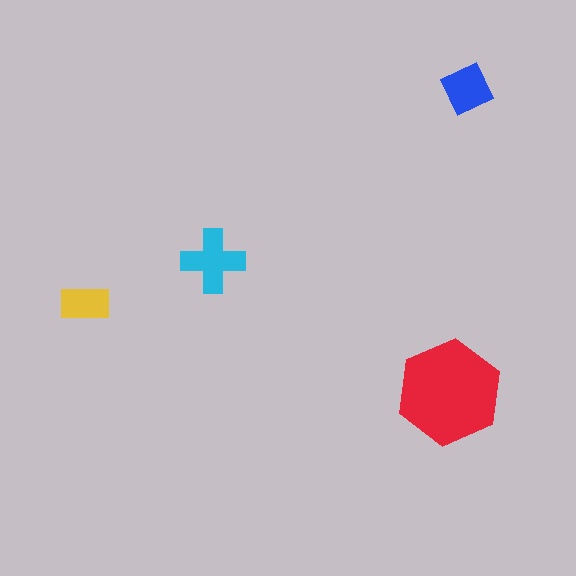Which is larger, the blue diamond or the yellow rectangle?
The blue diamond.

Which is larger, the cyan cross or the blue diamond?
The cyan cross.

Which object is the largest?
The red hexagon.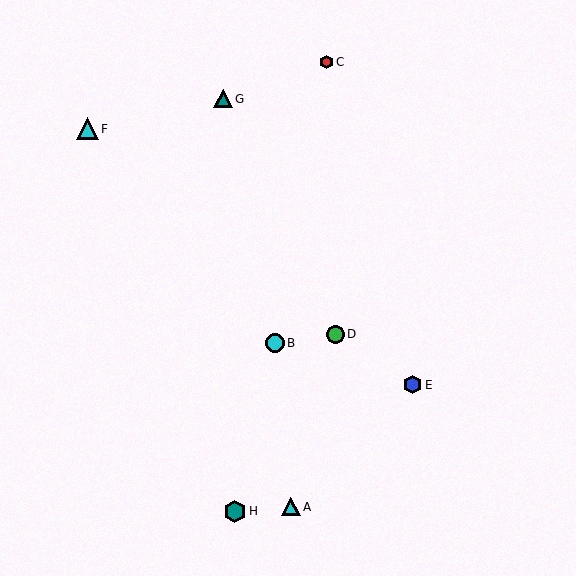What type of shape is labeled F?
Shape F is a cyan triangle.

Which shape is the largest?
The teal hexagon (labeled H) is the largest.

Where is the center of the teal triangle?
The center of the teal triangle is at (223, 99).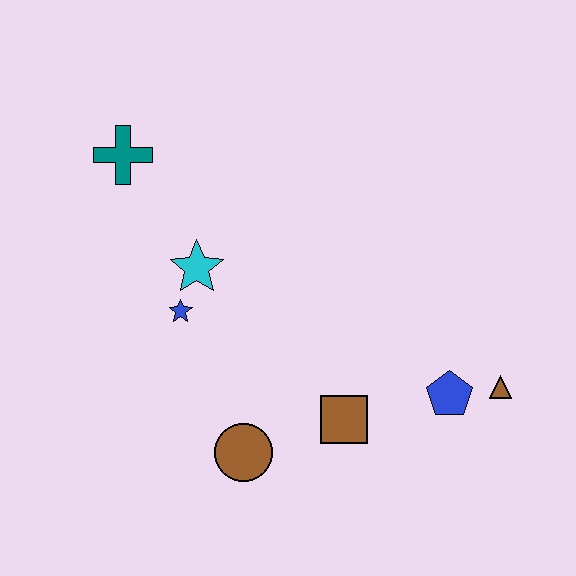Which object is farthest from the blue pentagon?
The teal cross is farthest from the blue pentagon.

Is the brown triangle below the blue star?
Yes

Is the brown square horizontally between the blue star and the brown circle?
No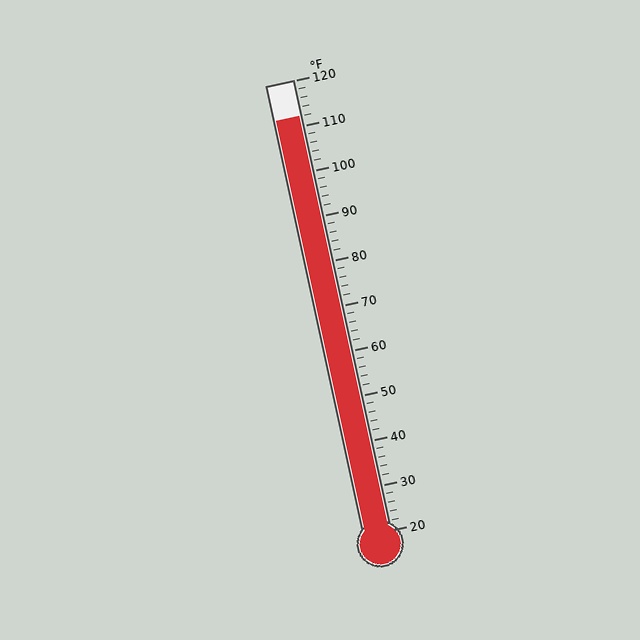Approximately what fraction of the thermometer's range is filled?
The thermometer is filled to approximately 90% of its range.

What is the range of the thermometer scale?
The thermometer scale ranges from 20°F to 120°F.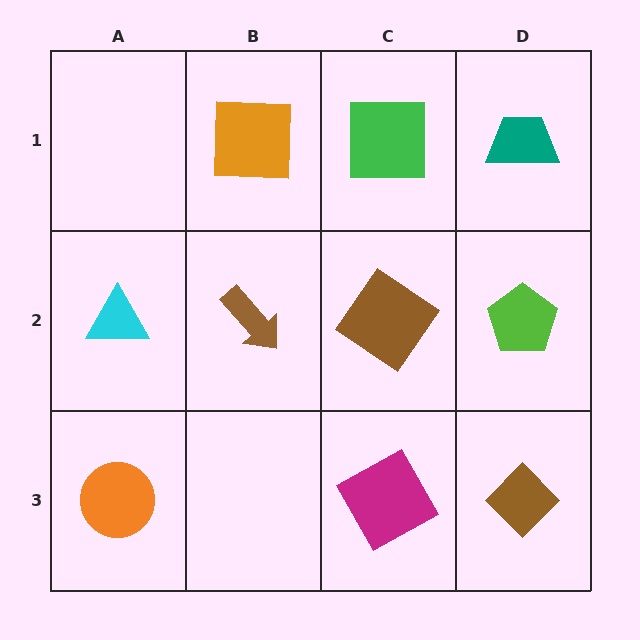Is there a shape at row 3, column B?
No, that cell is empty.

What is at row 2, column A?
A cyan triangle.